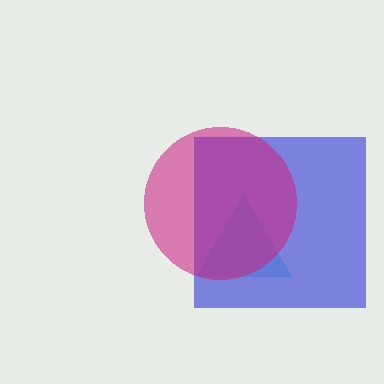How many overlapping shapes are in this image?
There are 3 overlapping shapes in the image.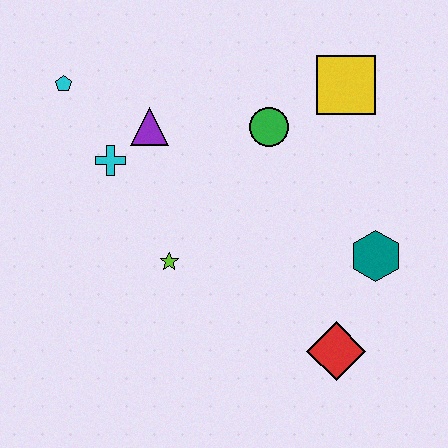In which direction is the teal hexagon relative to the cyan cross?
The teal hexagon is to the right of the cyan cross.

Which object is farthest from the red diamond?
The cyan pentagon is farthest from the red diamond.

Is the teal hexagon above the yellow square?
No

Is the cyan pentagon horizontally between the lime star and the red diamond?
No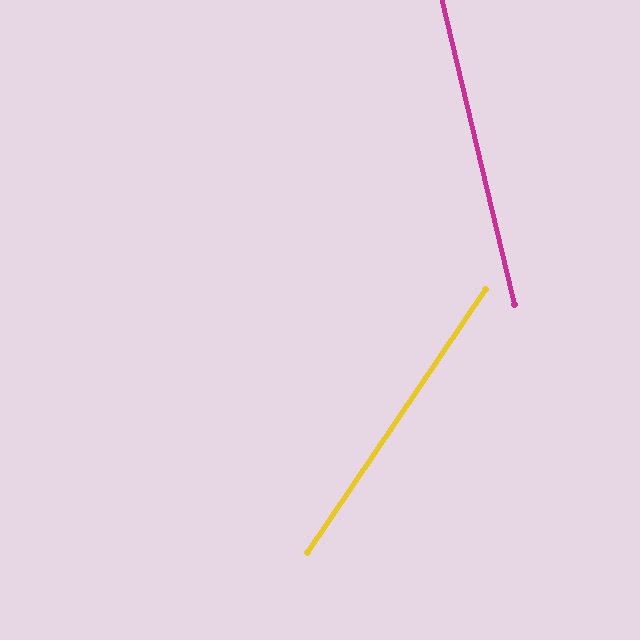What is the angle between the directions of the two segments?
Approximately 48 degrees.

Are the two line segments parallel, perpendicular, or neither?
Neither parallel nor perpendicular — they differ by about 48°.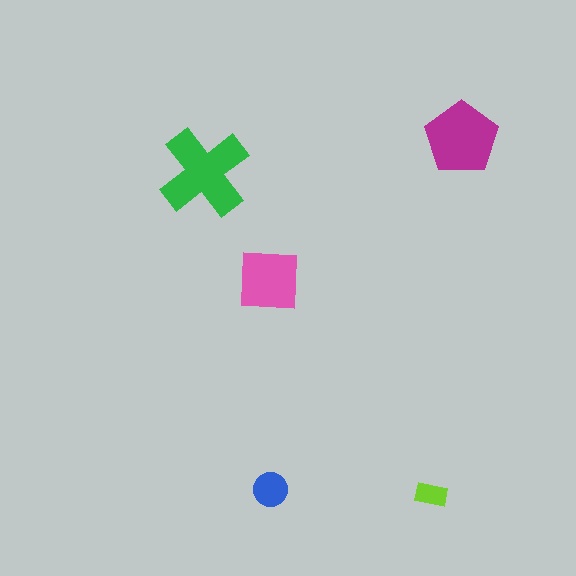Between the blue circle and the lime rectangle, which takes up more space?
The blue circle.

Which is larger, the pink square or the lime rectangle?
The pink square.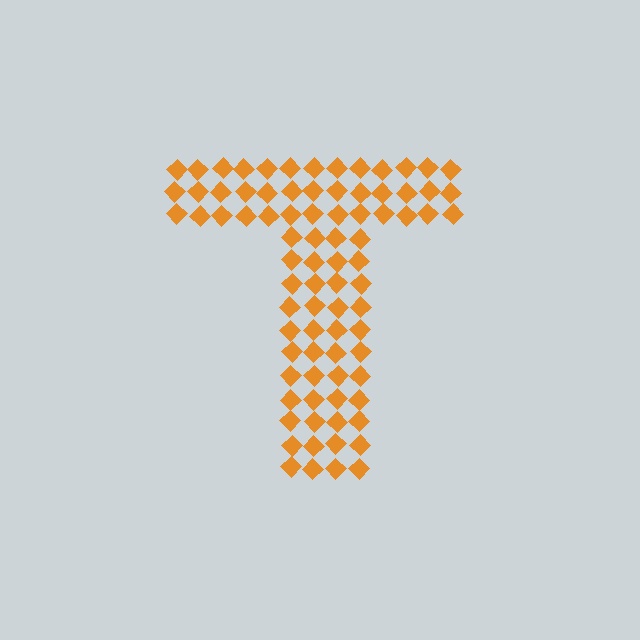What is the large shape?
The large shape is the letter T.